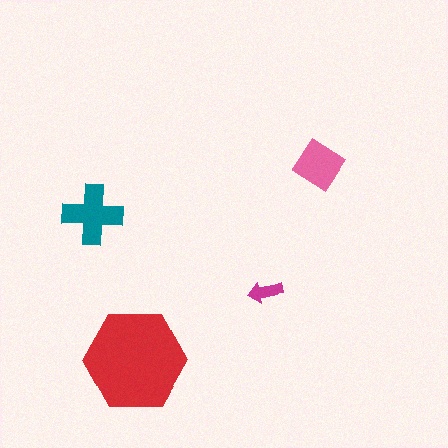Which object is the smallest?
The magenta arrow.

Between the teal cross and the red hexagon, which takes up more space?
The red hexagon.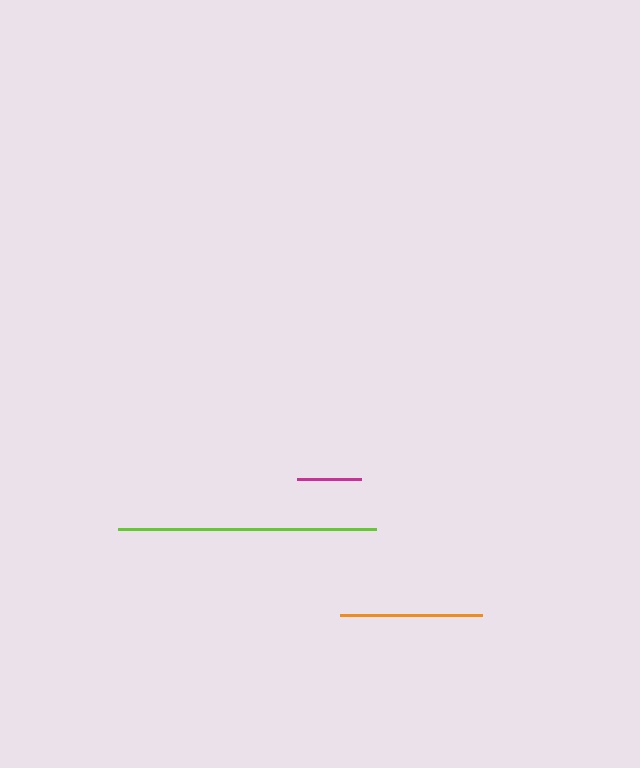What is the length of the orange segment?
The orange segment is approximately 142 pixels long.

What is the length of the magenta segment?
The magenta segment is approximately 64 pixels long.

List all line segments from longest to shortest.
From longest to shortest: lime, orange, magenta.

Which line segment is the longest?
The lime line is the longest at approximately 258 pixels.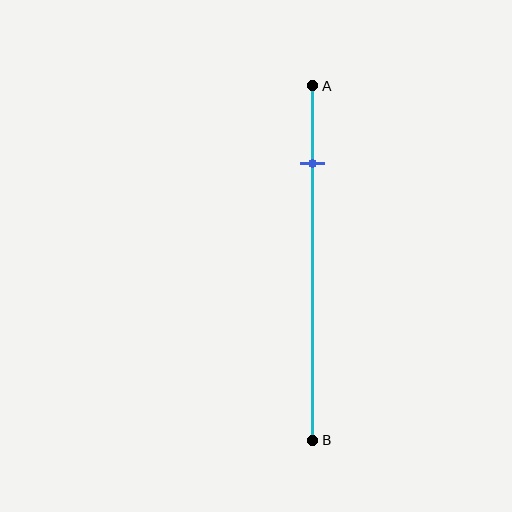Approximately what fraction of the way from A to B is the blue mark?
The blue mark is approximately 20% of the way from A to B.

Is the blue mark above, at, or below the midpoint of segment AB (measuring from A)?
The blue mark is above the midpoint of segment AB.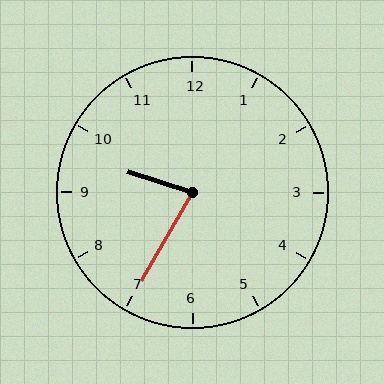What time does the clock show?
9:35.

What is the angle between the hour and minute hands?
Approximately 78 degrees.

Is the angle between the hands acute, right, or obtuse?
It is acute.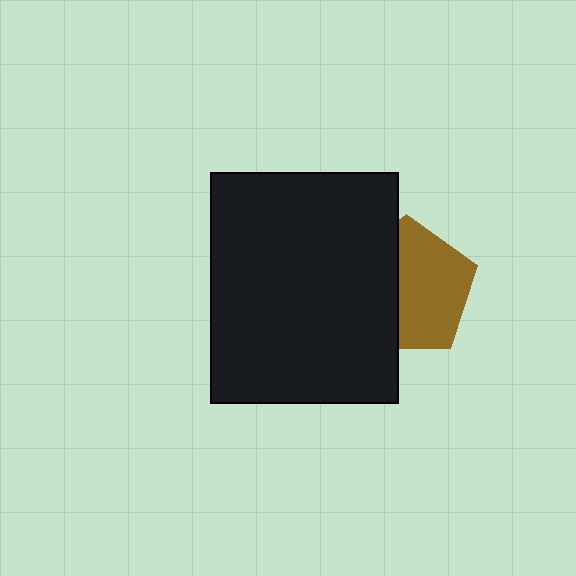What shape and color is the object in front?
The object in front is a black rectangle.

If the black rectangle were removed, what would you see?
You would see the complete brown pentagon.